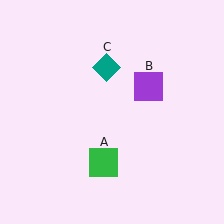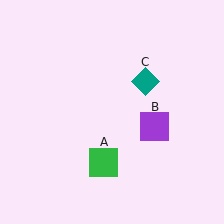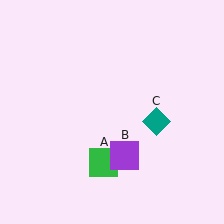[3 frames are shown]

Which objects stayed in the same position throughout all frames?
Green square (object A) remained stationary.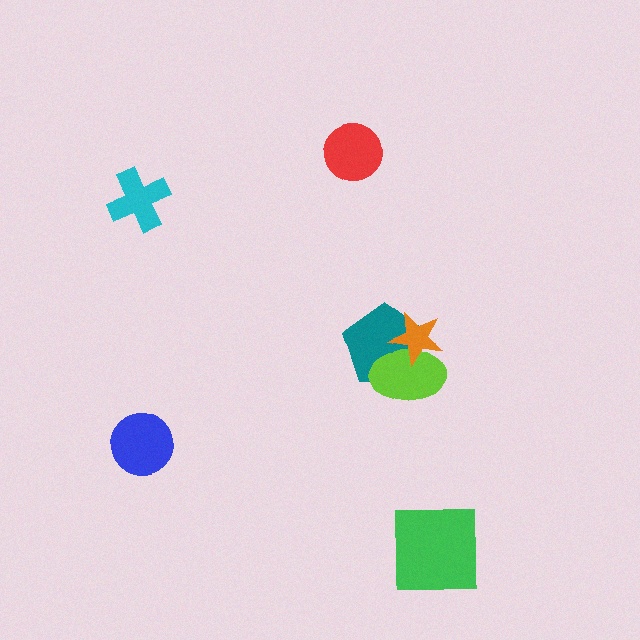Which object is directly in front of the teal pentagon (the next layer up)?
The lime ellipse is directly in front of the teal pentagon.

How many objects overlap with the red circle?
0 objects overlap with the red circle.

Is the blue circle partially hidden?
No, no other shape covers it.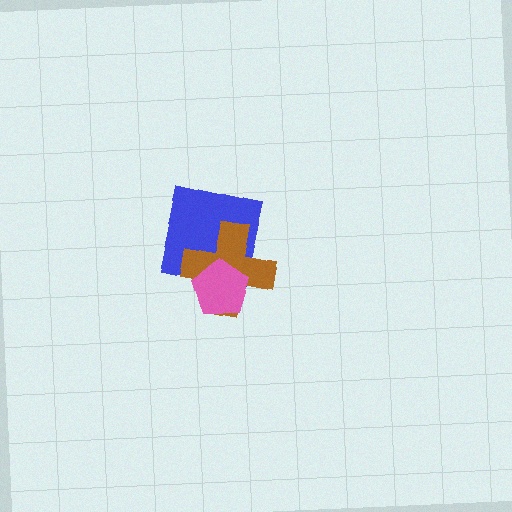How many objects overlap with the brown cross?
2 objects overlap with the brown cross.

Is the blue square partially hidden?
Yes, it is partially covered by another shape.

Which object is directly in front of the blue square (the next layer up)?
The brown cross is directly in front of the blue square.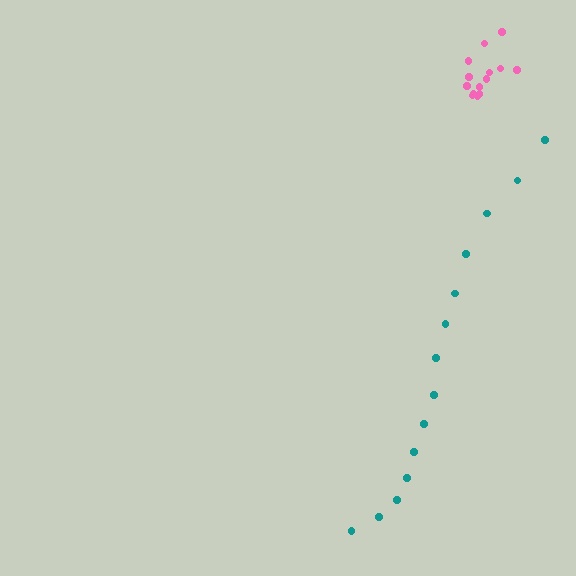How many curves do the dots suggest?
There are 2 distinct paths.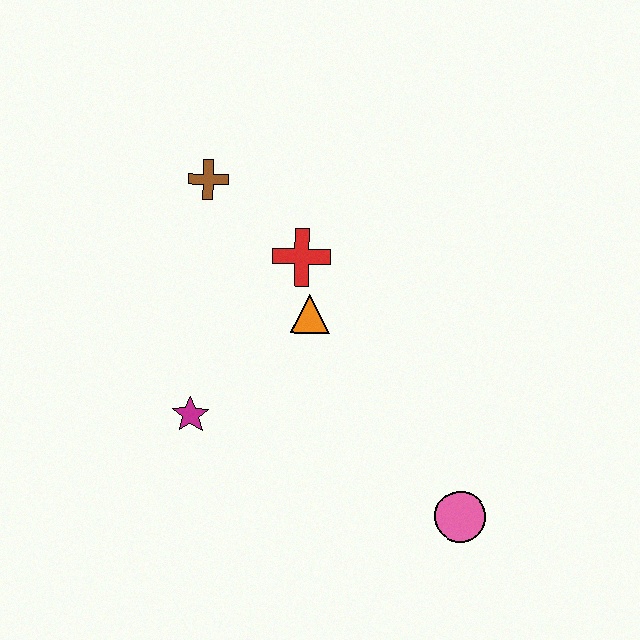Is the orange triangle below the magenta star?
No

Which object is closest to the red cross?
The orange triangle is closest to the red cross.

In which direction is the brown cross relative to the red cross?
The brown cross is to the left of the red cross.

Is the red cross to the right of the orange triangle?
No